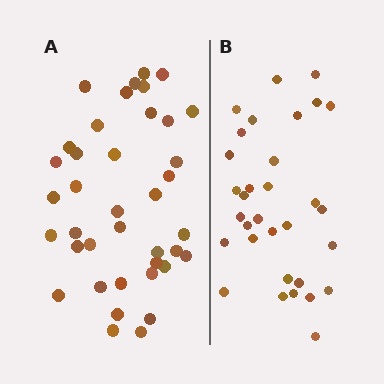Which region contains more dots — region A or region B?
Region A (the left region) has more dots.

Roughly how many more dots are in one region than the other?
Region A has roughly 8 or so more dots than region B.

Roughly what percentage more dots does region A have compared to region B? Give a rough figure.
About 20% more.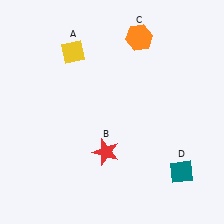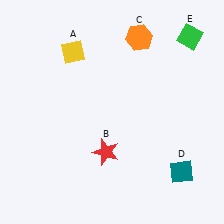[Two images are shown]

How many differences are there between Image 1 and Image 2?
There is 1 difference between the two images.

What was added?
A green diamond (E) was added in Image 2.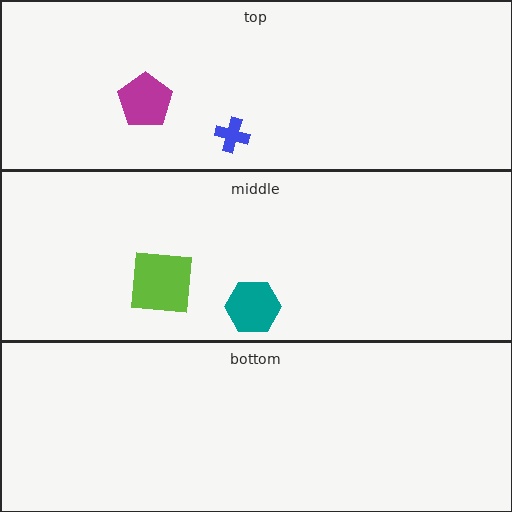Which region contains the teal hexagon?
The middle region.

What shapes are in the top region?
The magenta pentagon, the blue cross.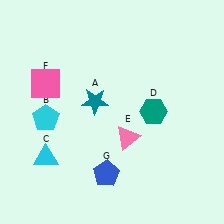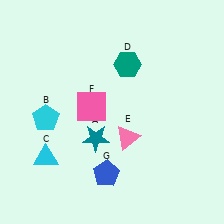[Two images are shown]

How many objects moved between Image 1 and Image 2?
3 objects moved between the two images.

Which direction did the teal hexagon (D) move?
The teal hexagon (D) moved up.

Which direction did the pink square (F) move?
The pink square (F) moved right.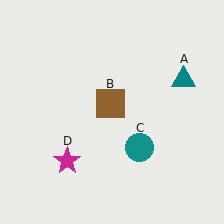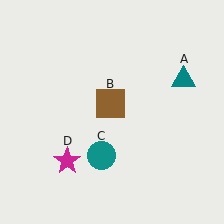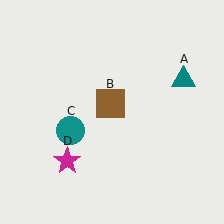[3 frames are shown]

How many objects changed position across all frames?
1 object changed position: teal circle (object C).